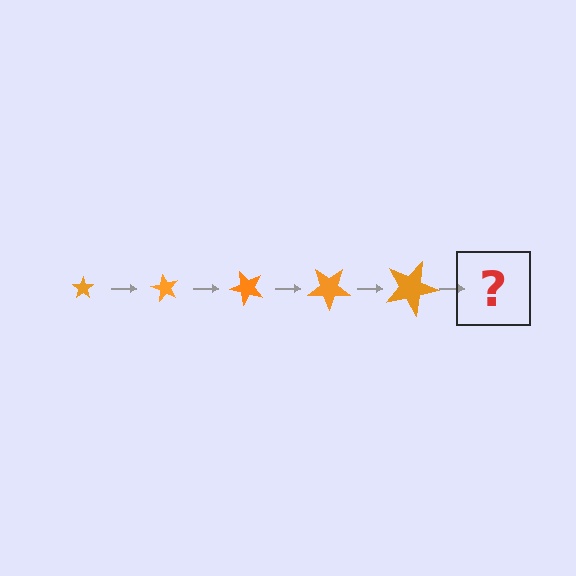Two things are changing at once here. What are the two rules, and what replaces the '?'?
The two rules are that the star grows larger each step and it rotates 60 degrees each step. The '?' should be a star, larger than the previous one and rotated 300 degrees from the start.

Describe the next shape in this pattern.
It should be a star, larger than the previous one and rotated 300 degrees from the start.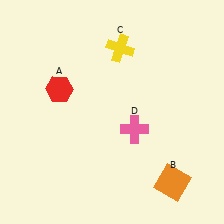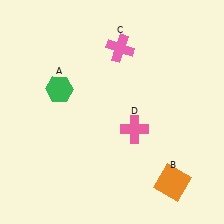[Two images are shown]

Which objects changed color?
A changed from red to green. C changed from yellow to pink.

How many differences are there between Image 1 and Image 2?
There are 2 differences between the two images.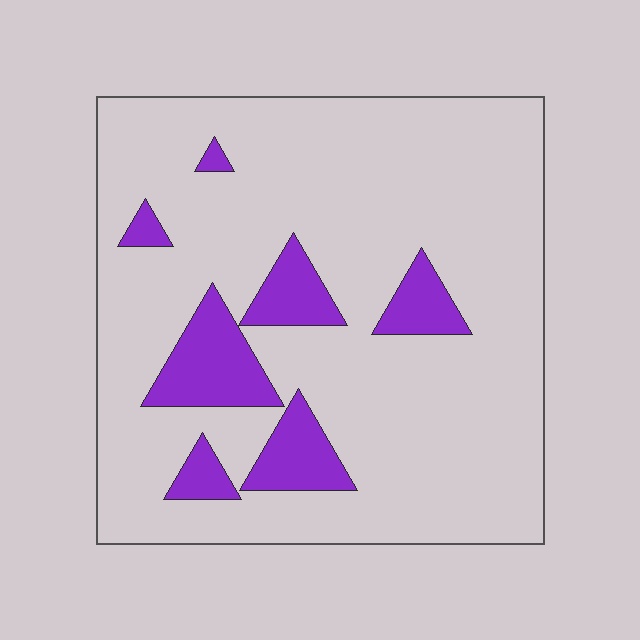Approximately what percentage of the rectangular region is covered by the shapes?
Approximately 15%.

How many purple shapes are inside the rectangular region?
7.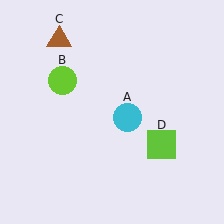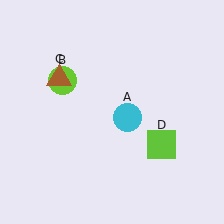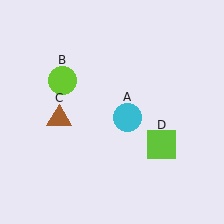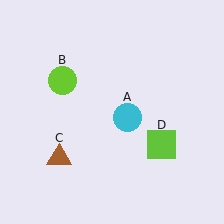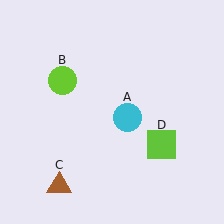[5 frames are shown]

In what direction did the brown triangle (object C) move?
The brown triangle (object C) moved down.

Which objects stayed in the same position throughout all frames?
Cyan circle (object A) and lime circle (object B) and lime square (object D) remained stationary.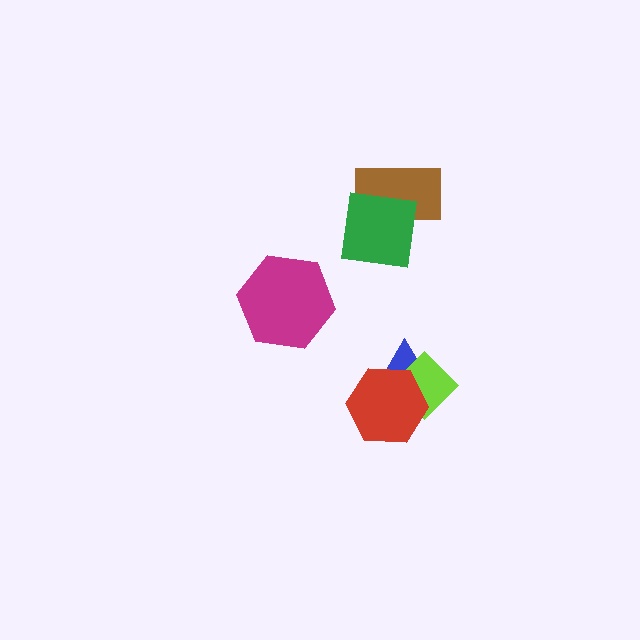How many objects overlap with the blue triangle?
2 objects overlap with the blue triangle.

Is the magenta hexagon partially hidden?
No, no other shape covers it.